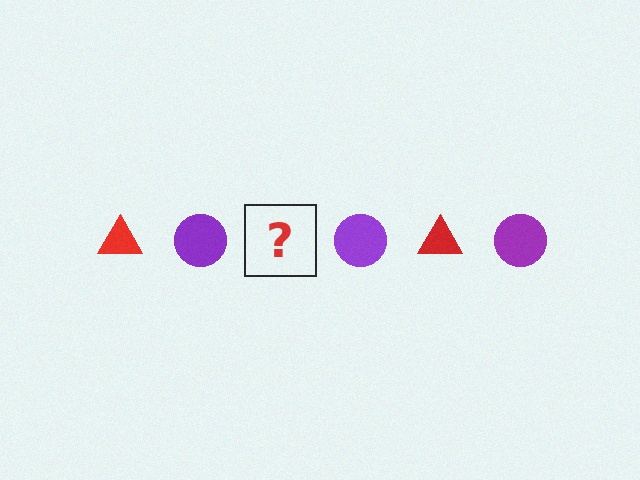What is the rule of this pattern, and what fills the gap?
The rule is that the pattern alternates between red triangle and purple circle. The gap should be filled with a red triangle.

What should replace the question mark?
The question mark should be replaced with a red triangle.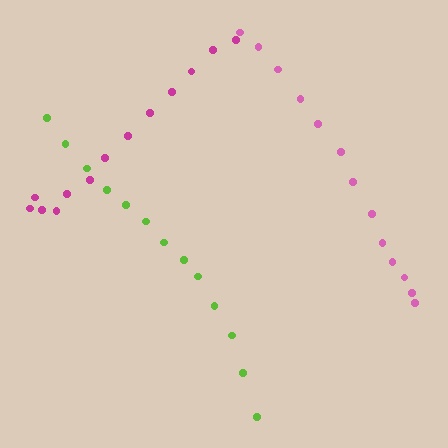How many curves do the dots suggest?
There are 3 distinct paths.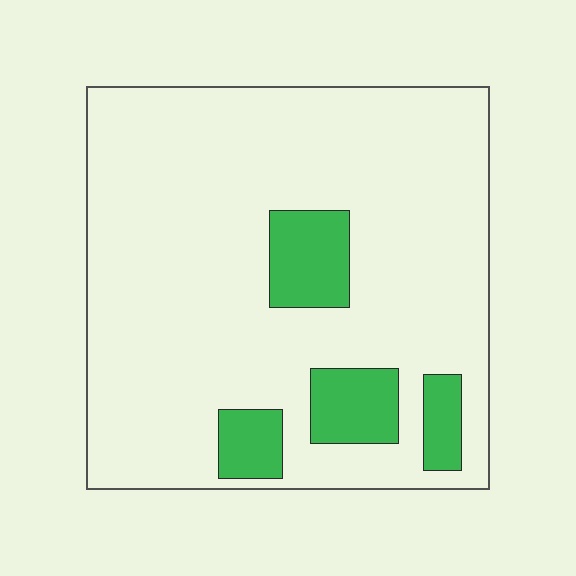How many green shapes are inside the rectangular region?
4.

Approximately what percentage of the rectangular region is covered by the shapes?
Approximately 15%.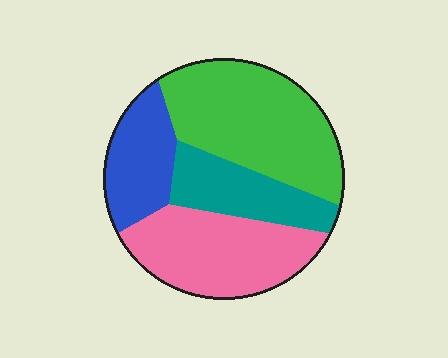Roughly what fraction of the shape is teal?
Teal covers around 15% of the shape.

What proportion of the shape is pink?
Pink takes up between a sixth and a third of the shape.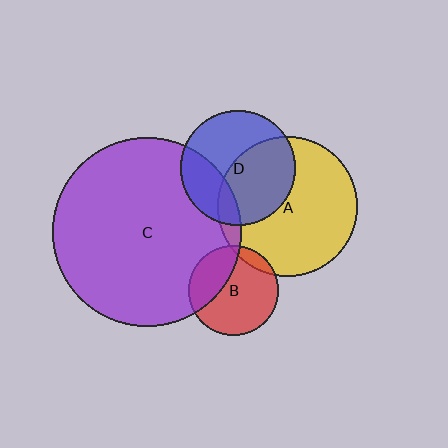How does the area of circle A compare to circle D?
Approximately 1.5 times.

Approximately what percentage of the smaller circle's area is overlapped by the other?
Approximately 10%.